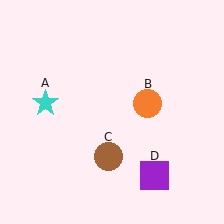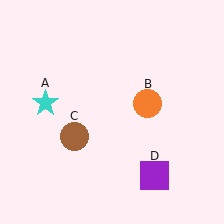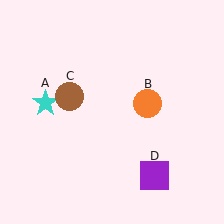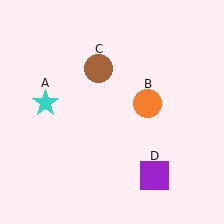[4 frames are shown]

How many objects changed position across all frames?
1 object changed position: brown circle (object C).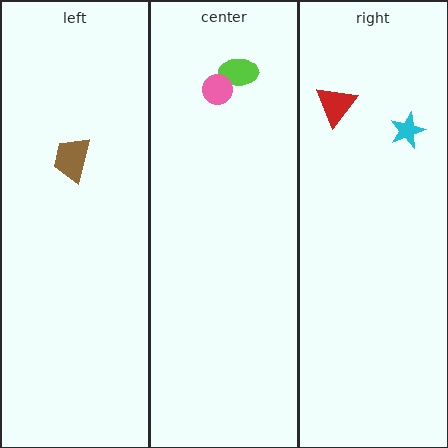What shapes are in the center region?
The lime ellipse, the pink circle.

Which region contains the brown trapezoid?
The left region.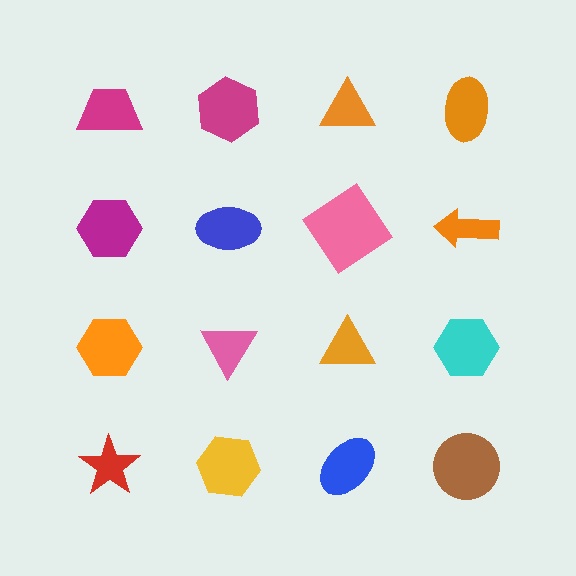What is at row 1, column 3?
An orange triangle.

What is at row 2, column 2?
A blue ellipse.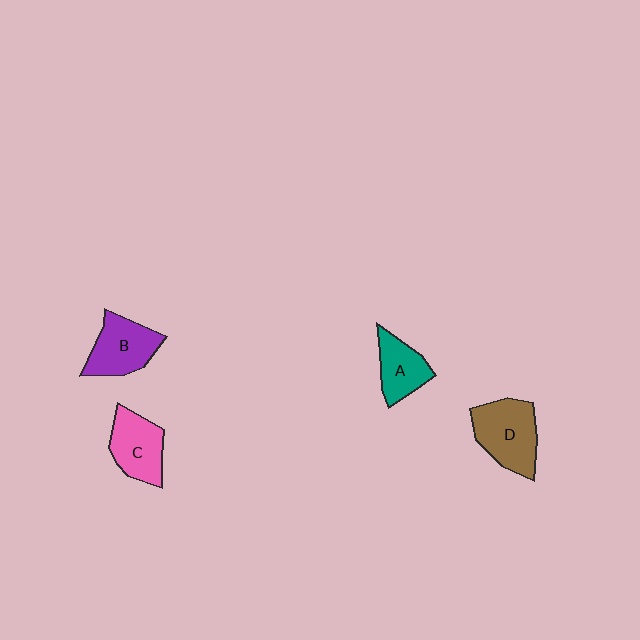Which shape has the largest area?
Shape D (brown).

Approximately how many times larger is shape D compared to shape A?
Approximately 1.5 times.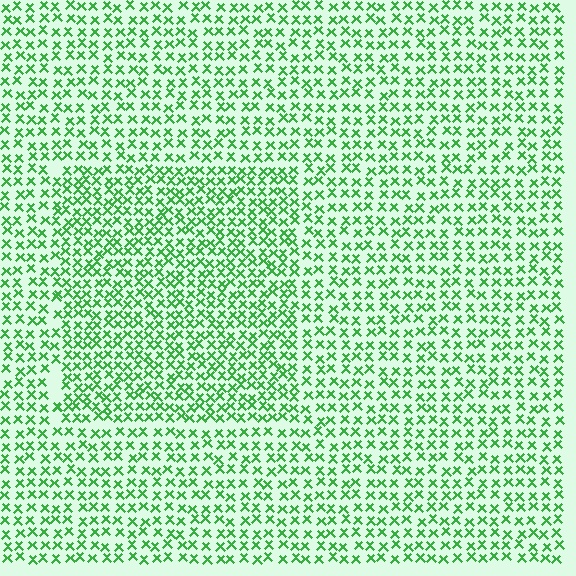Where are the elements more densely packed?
The elements are more densely packed inside the rectangle boundary.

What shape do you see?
I see a rectangle.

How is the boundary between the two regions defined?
The boundary is defined by a change in element density (approximately 1.5x ratio). All elements are the same color, size, and shape.